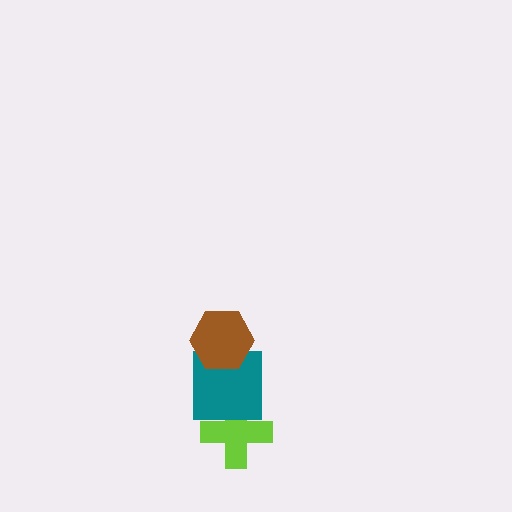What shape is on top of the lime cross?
The teal square is on top of the lime cross.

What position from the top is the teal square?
The teal square is 2nd from the top.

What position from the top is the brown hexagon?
The brown hexagon is 1st from the top.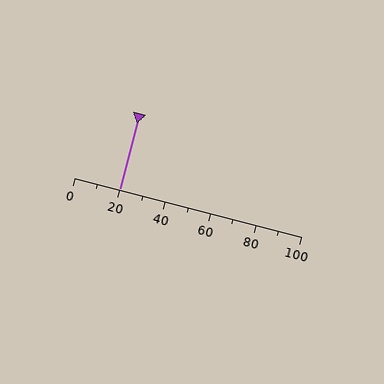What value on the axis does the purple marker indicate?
The marker indicates approximately 20.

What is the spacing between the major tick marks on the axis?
The major ticks are spaced 20 apart.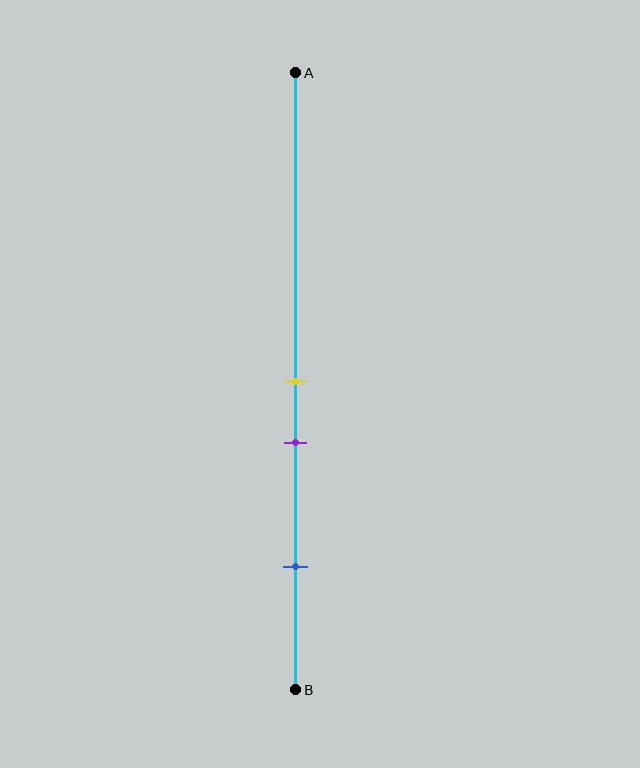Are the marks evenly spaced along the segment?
No, the marks are not evenly spaced.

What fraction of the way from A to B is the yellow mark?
The yellow mark is approximately 50% (0.5) of the way from A to B.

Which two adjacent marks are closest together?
The yellow and purple marks are the closest adjacent pair.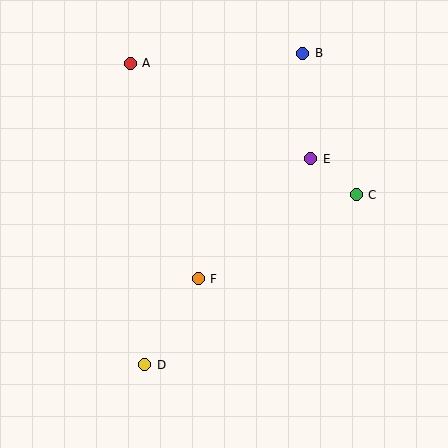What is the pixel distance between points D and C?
The distance between D and C is 271 pixels.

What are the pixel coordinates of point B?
Point B is at (303, 53).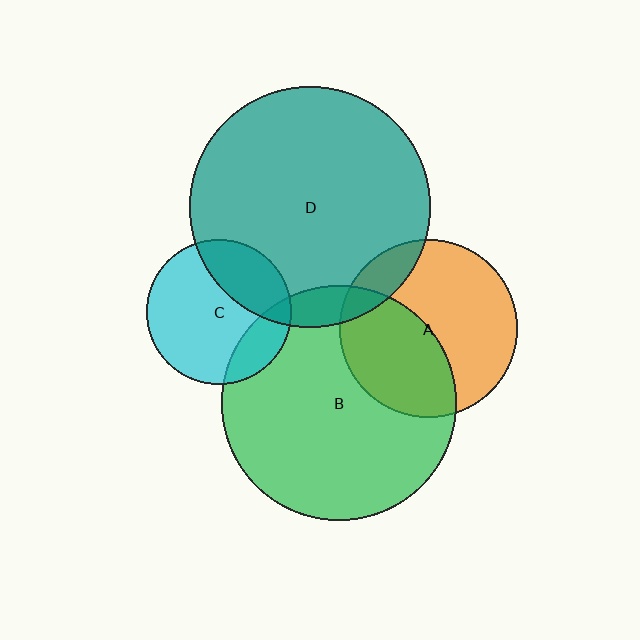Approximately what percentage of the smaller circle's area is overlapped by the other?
Approximately 45%.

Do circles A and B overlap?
Yes.